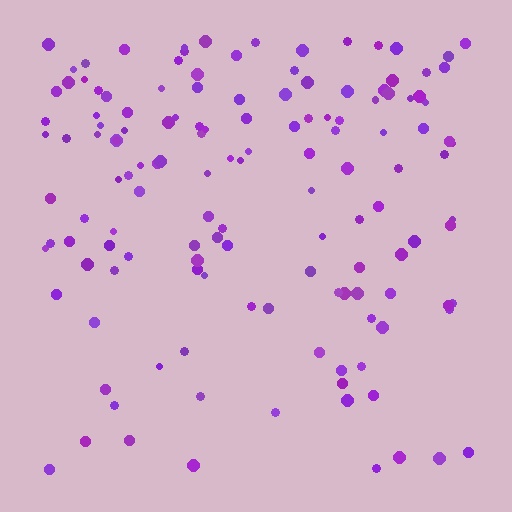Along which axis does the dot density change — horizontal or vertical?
Vertical.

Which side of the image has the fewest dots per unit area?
The bottom.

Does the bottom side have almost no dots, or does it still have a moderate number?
Still a moderate number, just noticeably fewer than the top.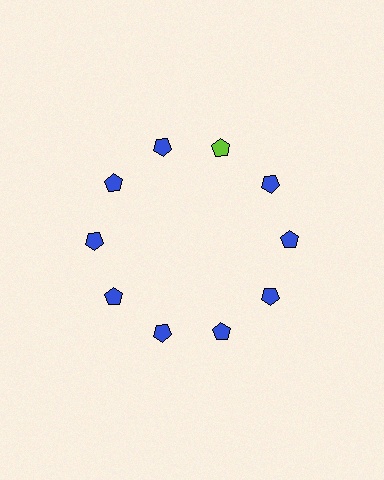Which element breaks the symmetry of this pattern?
The lime pentagon at roughly the 1 o'clock position breaks the symmetry. All other shapes are blue pentagons.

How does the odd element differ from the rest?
It has a different color: lime instead of blue.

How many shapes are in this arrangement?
There are 10 shapes arranged in a ring pattern.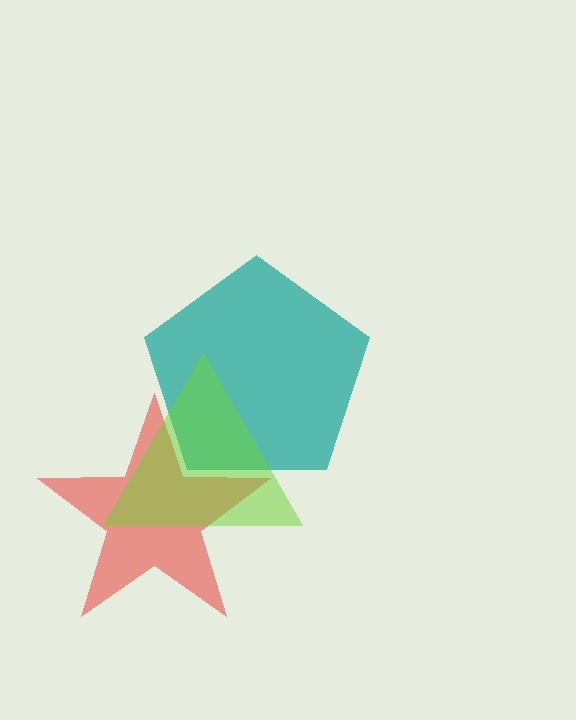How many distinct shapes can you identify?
There are 3 distinct shapes: a red star, a teal pentagon, a lime triangle.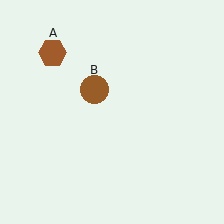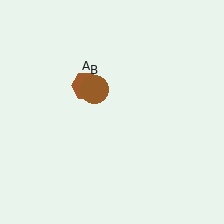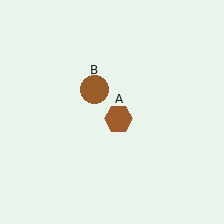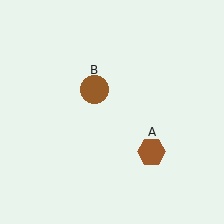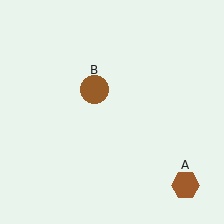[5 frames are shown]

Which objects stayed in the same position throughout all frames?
Brown circle (object B) remained stationary.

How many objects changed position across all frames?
1 object changed position: brown hexagon (object A).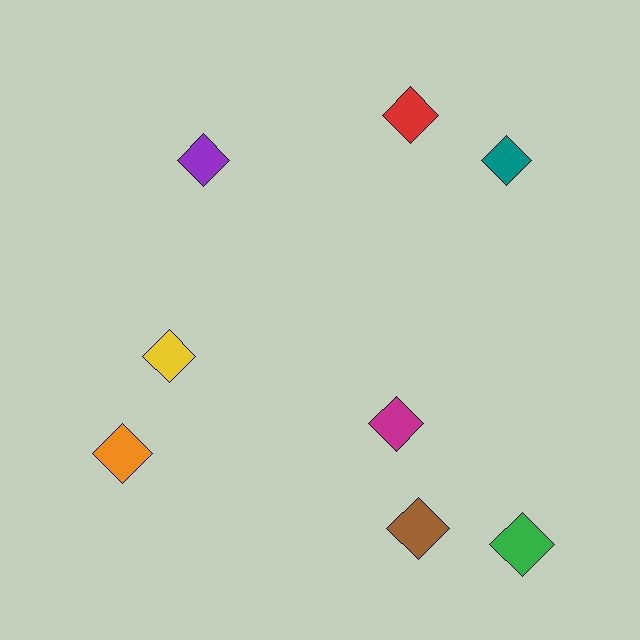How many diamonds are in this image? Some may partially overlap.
There are 8 diamonds.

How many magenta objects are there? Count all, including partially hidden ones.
There is 1 magenta object.